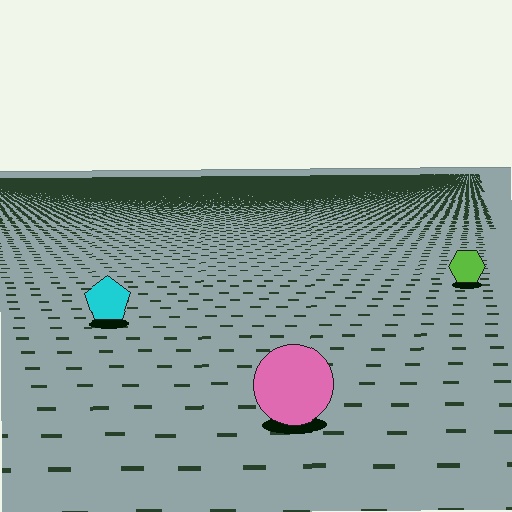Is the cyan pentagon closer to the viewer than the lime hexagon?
Yes. The cyan pentagon is closer — you can tell from the texture gradient: the ground texture is coarser near it.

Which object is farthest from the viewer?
The lime hexagon is farthest from the viewer. It appears smaller and the ground texture around it is denser.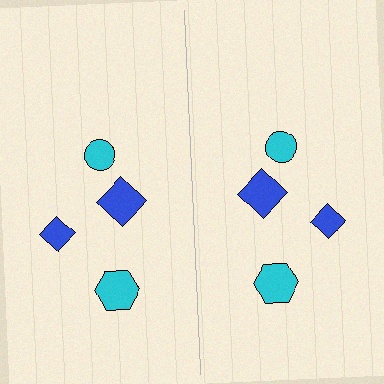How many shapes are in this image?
There are 8 shapes in this image.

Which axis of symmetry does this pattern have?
The pattern has a vertical axis of symmetry running through the center of the image.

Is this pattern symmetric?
Yes, this pattern has bilateral (reflection) symmetry.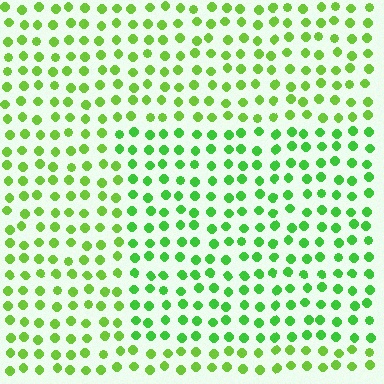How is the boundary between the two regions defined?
The boundary is defined purely by a slight shift in hue (about 21 degrees). Spacing, size, and orientation are identical on both sides.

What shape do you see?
I see a rectangle.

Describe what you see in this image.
The image is filled with small lime elements in a uniform arrangement. A rectangle-shaped region is visible where the elements are tinted to a slightly different hue, forming a subtle color boundary.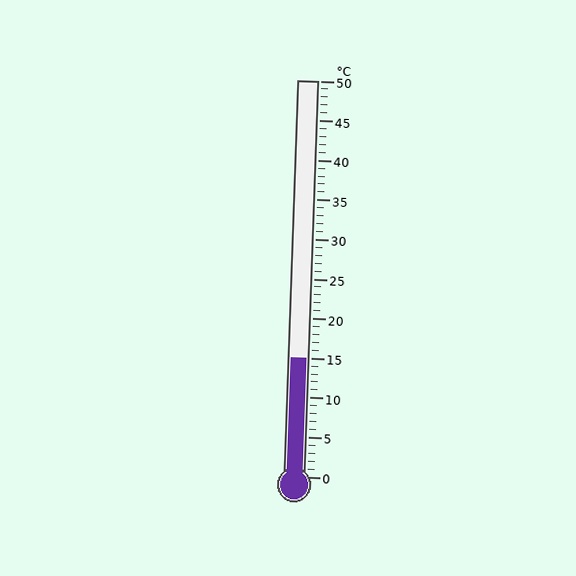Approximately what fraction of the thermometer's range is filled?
The thermometer is filled to approximately 30% of its range.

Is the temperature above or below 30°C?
The temperature is below 30°C.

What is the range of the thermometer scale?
The thermometer scale ranges from 0°C to 50°C.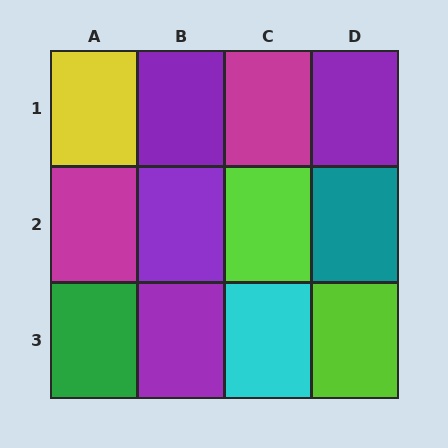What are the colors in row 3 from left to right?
Green, purple, cyan, lime.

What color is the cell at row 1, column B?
Purple.